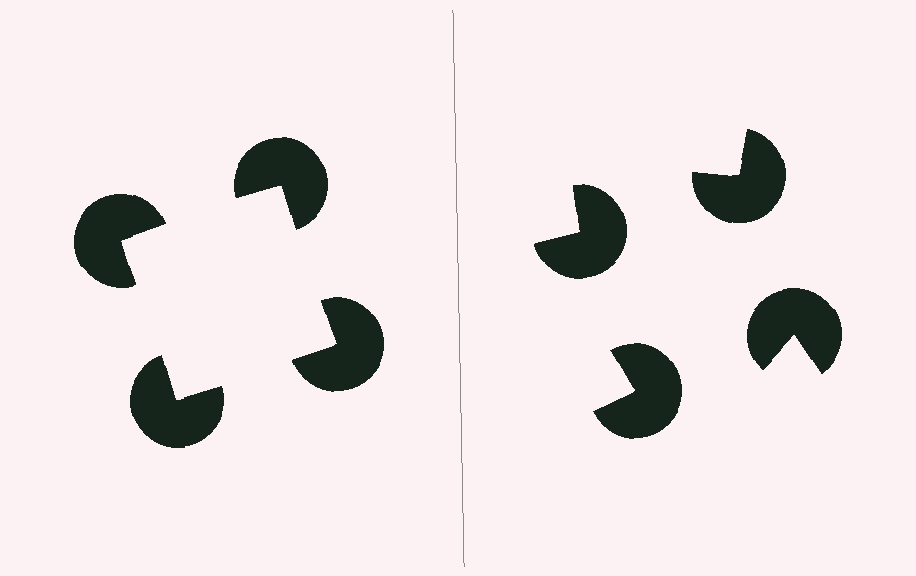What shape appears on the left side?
An illusory square.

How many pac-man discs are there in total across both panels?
8 — 4 on each side.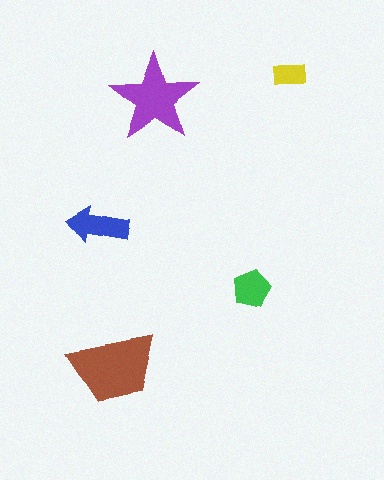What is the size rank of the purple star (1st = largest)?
2nd.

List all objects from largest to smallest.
The brown trapezoid, the purple star, the blue arrow, the green pentagon, the yellow rectangle.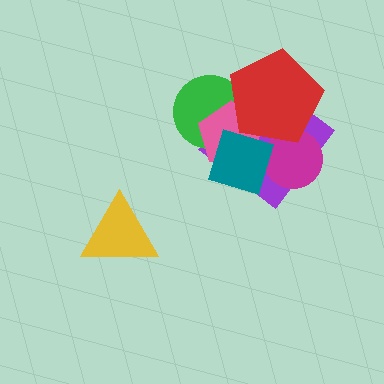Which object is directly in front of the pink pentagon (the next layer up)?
The red pentagon is directly in front of the pink pentagon.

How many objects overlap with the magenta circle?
2 objects overlap with the magenta circle.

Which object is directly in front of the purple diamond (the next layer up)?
The magenta circle is directly in front of the purple diamond.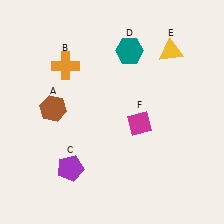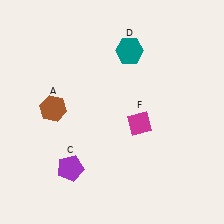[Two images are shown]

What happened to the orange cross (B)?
The orange cross (B) was removed in Image 2. It was in the top-left area of Image 1.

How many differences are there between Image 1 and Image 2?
There are 2 differences between the two images.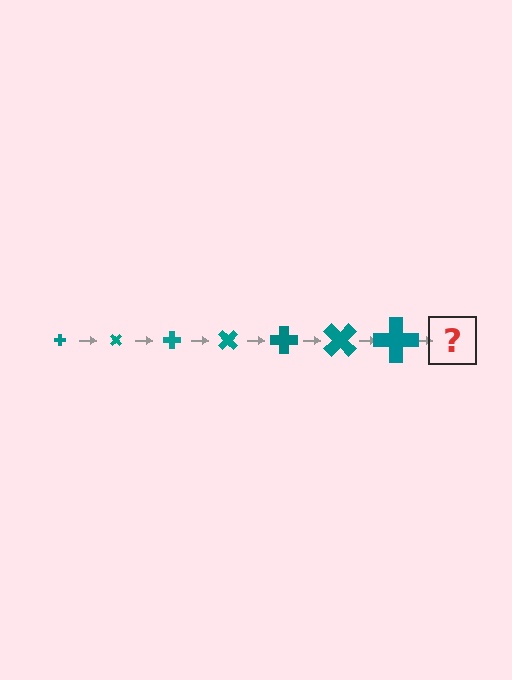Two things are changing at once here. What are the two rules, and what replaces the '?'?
The two rules are that the cross grows larger each step and it rotates 45 degrees each step. The '?' should be a cross, larger than the previous one and rotated 315 degrees from the start.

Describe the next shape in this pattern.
It should be a cross, larger than the previous one and rotated 315 degrees from the start.